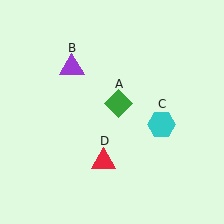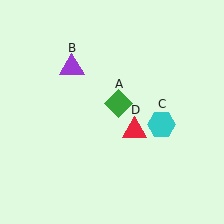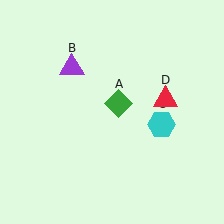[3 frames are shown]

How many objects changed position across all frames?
1 object changed position: red triangle (object D).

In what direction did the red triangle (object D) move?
The red triangle (object D) moved up and to the right.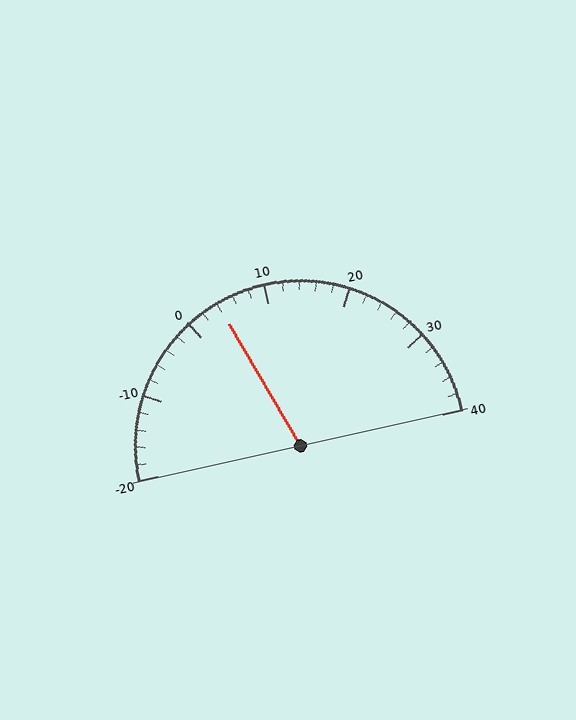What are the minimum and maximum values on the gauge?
The gauge ranges from -20 to 40.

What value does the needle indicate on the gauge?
The needle indicates approximately 4.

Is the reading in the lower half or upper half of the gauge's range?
The reading is in the lower half of the range (-20 to 40).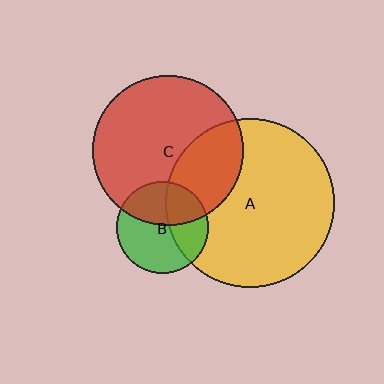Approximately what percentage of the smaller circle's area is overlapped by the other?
Approximately 35%.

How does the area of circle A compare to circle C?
Approximately 1.3 times.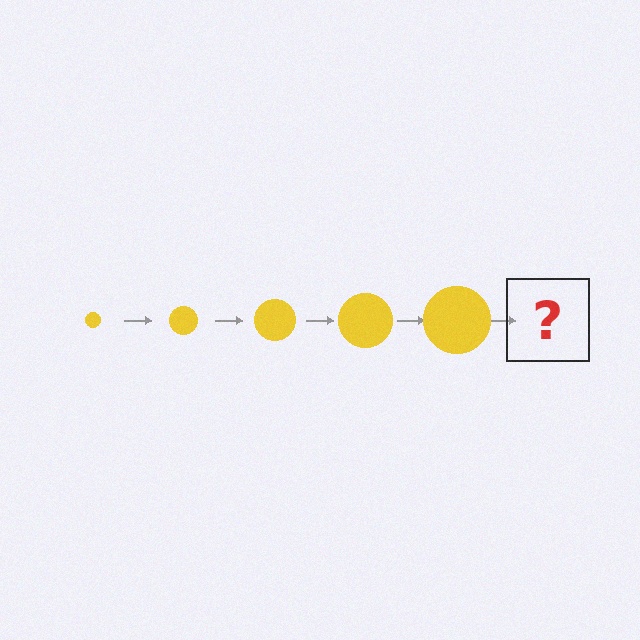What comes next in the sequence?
The next element should be a yellow circle, larger than the previous one.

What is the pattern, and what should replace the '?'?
The pattern is that the circle gets progressively larger each step. The '?' should be a yellow circle, larger than the previous one.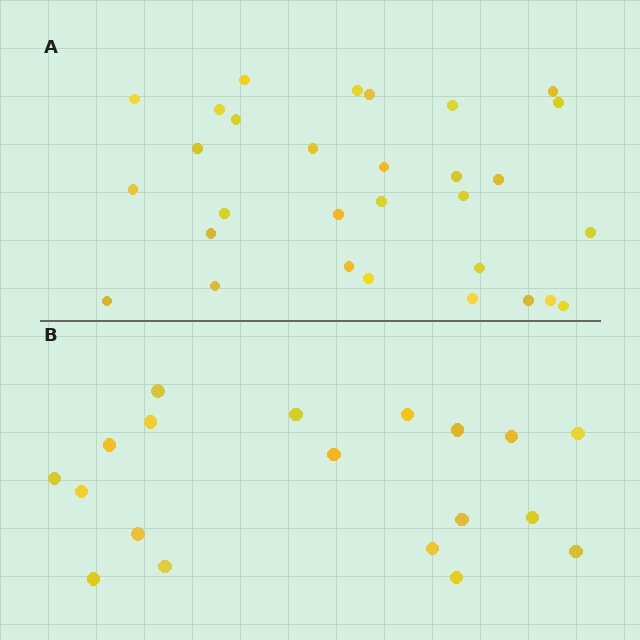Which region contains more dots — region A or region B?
Region A (the top region) has more dots.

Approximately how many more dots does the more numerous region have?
Region A has roughly 12 or so more dots than region B.